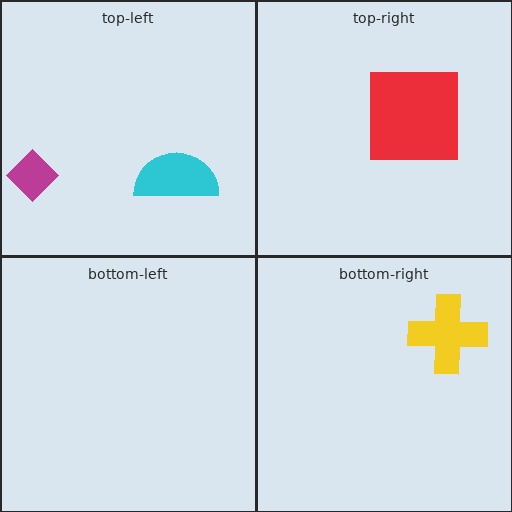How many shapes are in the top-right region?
1.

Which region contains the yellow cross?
The bottom-right region.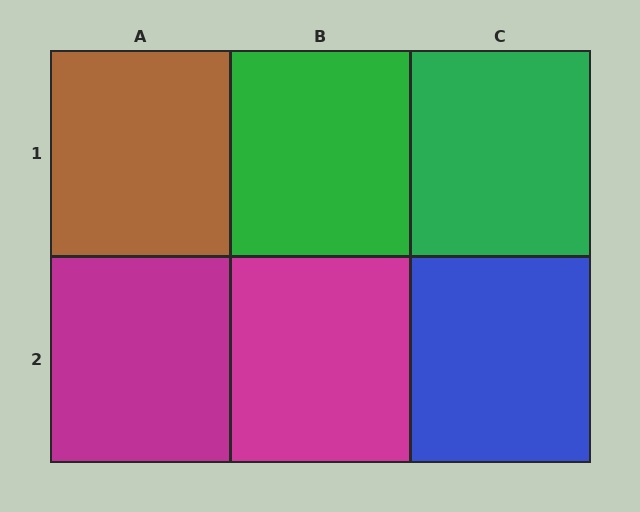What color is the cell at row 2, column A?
Magenta.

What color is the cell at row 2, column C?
Blue.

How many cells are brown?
1 cell is brown.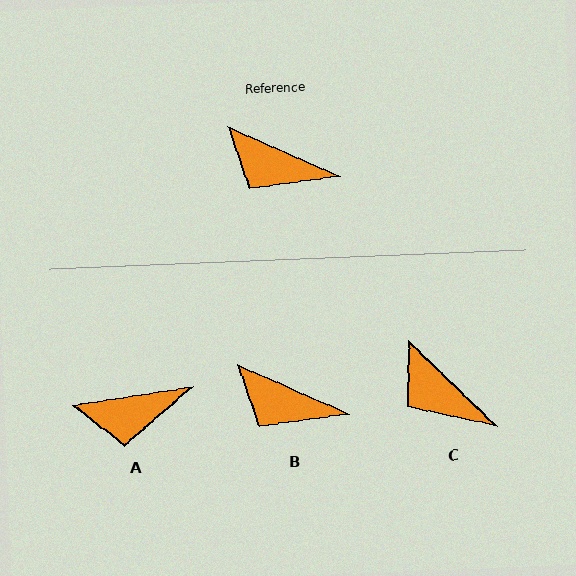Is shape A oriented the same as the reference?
No, it is off by about 33 degrees.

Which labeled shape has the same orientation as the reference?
B.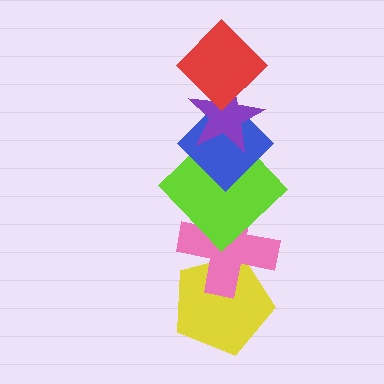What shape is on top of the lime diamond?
The blue diamond is on top of the lime diamond.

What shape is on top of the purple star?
The red diamond is on top of the purple star.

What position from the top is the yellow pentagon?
The yellow pentagon is 6th from the top.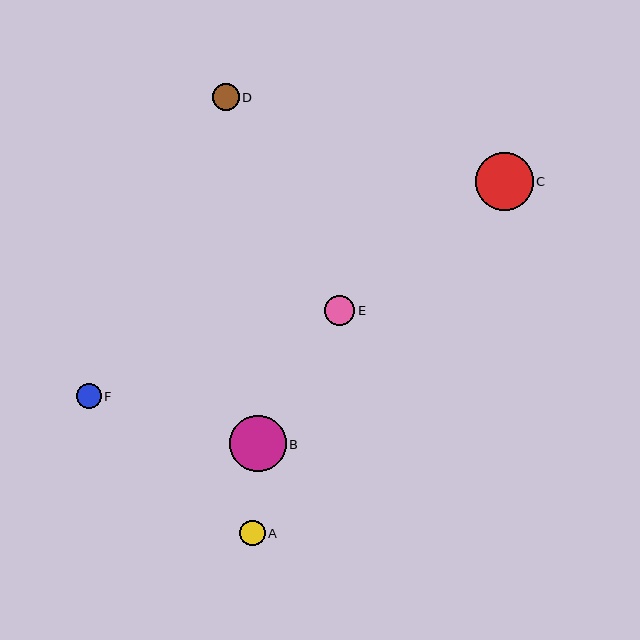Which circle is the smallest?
Circle F is the smallest with a size of approximately 24 pixels.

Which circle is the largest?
Circle C is the largest with a size of approximately 58 pixels.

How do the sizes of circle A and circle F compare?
Circle A and circle F are approximately the same size.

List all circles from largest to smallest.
From largest to smallest: C, B, E, D, A, F.